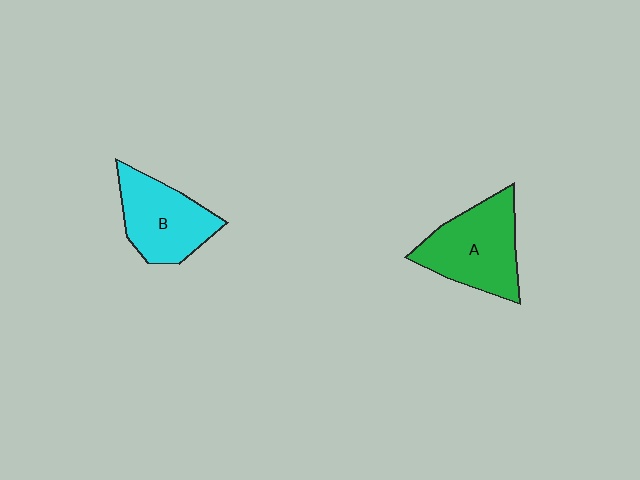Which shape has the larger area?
Shape A (green).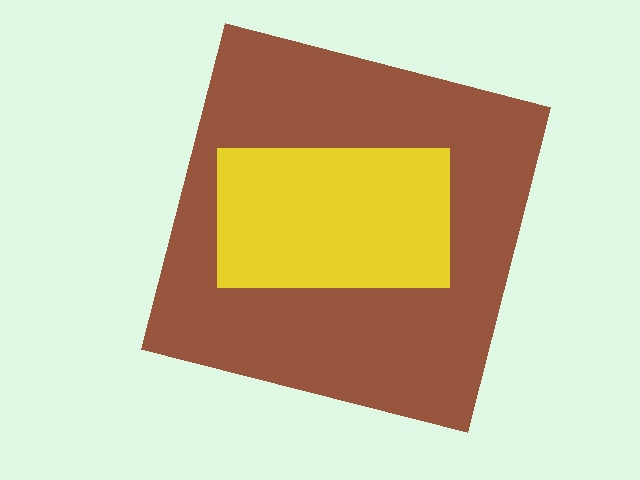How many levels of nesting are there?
2.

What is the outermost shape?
The brown square.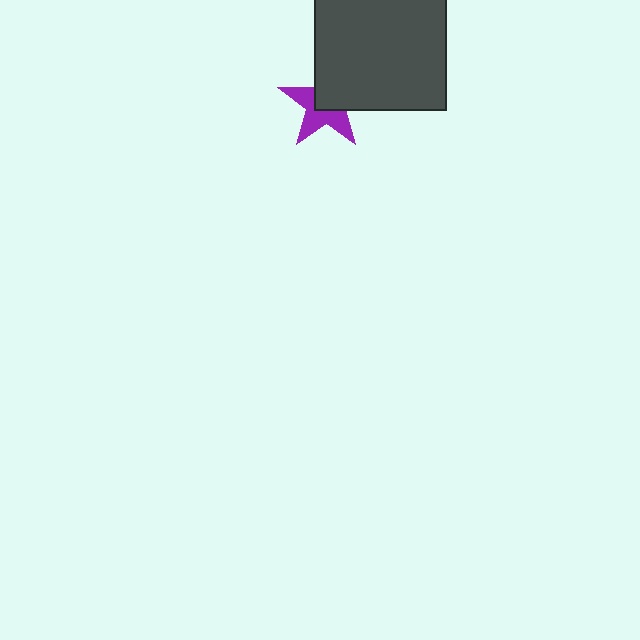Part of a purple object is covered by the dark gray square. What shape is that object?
It is a star.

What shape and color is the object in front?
The object in front is a dark gray square.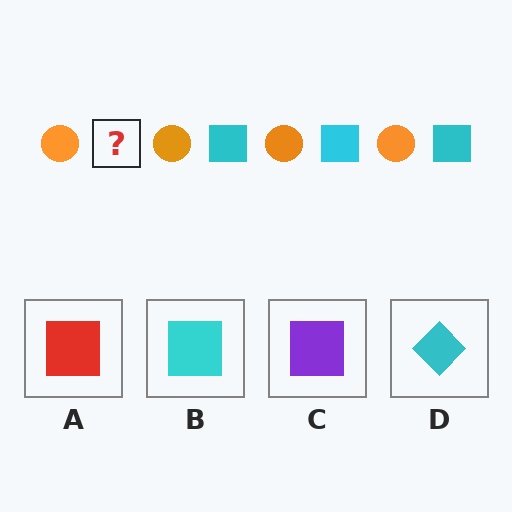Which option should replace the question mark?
Option B.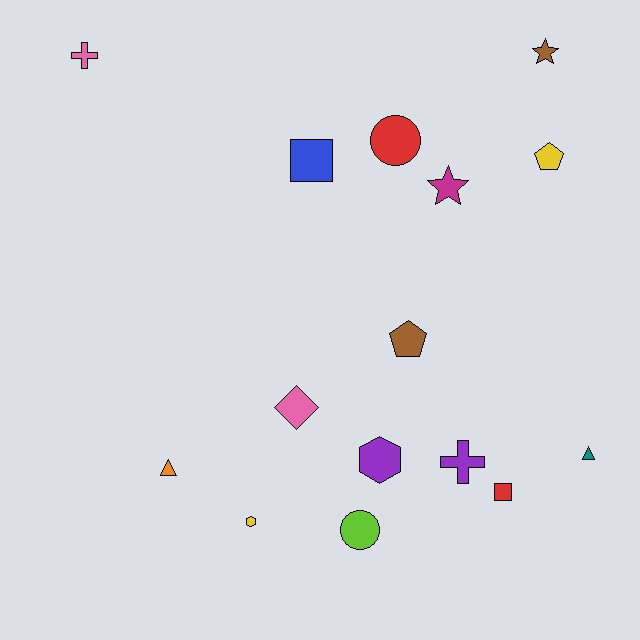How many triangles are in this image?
There are 2 triangles.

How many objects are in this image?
There are 15 objects.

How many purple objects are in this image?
There are 2 purple objects.